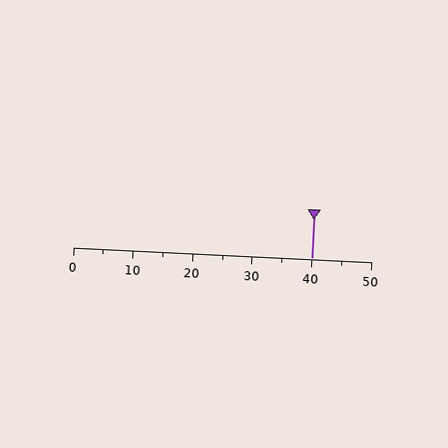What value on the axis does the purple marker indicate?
The marker indicates approximately 40.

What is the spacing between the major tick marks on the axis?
The major ticks are spaced 10 apart.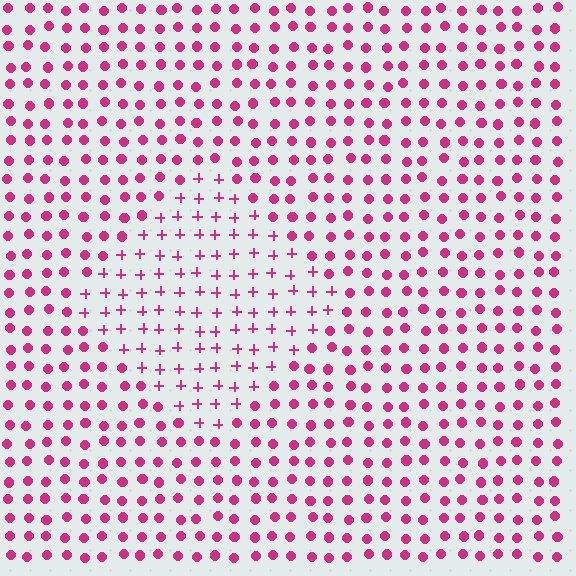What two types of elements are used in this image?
The image uses plus signs inside the diamond region and circles outside it.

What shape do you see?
I see a diamond.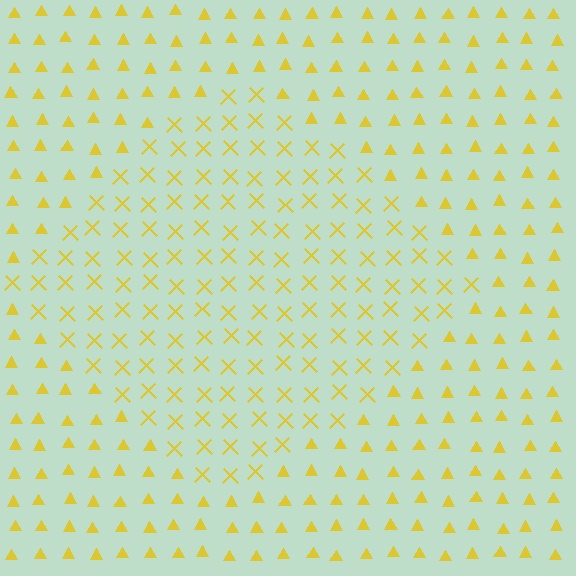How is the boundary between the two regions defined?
The boundary is defined by a change in element shape: X marks inside vs. triangles outside. All elements share the same color and spacing.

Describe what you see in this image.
The image is filled with small yellow elements arranged in a uniform grid. A diamond-shaped region contains X marks, while the surrounding area contains triangles. The boundary is defined purely by the change in element shape.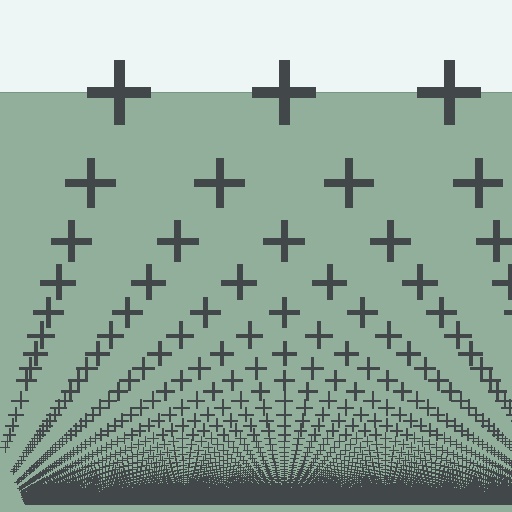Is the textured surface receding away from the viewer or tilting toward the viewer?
The surface appears to tilt toward the viewer. Texture elements get larger and sparser toward the top.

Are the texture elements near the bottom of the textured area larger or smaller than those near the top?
Smaller. The gradient is inverted — elements near the bottom are smaller and denser.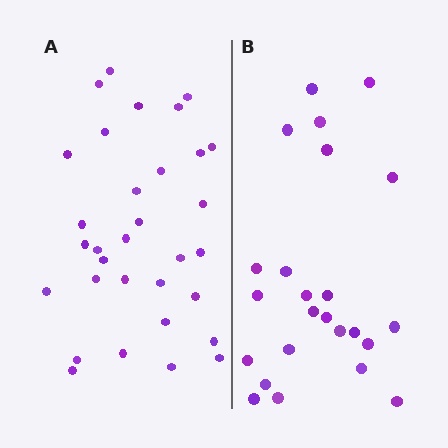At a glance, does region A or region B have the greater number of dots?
Region A (the left region) has more dots.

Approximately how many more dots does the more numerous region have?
Region A has roughly 8 or so more dots than region B.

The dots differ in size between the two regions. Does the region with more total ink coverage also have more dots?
No. Region B has more total ink coverage because its dots are larger, but region A actually contains more individual dots. Total area can be misleading — the number of items is what matters here.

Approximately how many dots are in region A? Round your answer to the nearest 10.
About 30 dots. (The exact count is 32, which rounds to 30.)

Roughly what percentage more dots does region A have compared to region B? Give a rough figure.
About 35% more.